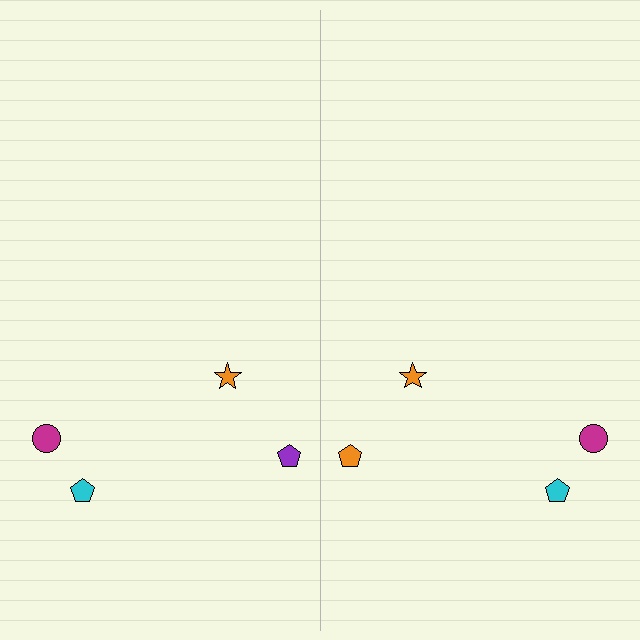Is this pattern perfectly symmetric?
No, the pattern is not perfectly symmetric. The orange pentagon on the right side breaks the symmetry — its mirror counterpart is purple.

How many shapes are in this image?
There are 8 shapes in this image.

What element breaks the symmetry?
The orange pentagon on the right side breaks the symmetry — its mirror counterpart is purple.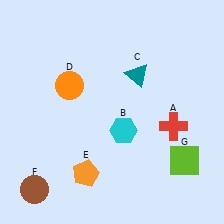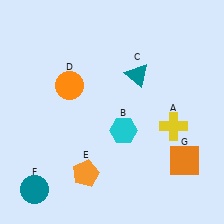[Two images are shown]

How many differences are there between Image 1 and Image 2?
There are 3 differences between the two images.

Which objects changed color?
A changed from red to yellow. F changed from brown to teal. G changed from lime to orange.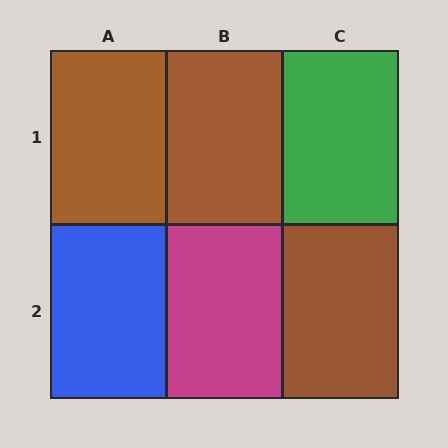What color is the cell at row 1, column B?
Brown.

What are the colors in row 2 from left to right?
Blue, magenta, brown.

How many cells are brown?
3 cells are brown.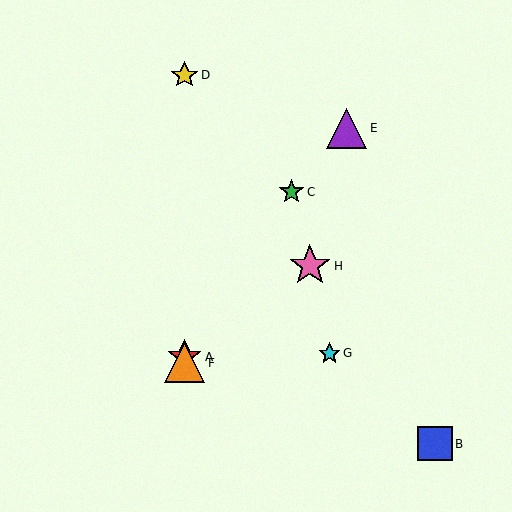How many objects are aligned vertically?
3 objects (A, D, F) are aligned vertically.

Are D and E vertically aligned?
No, D is at x≈185 and E is at x≈347.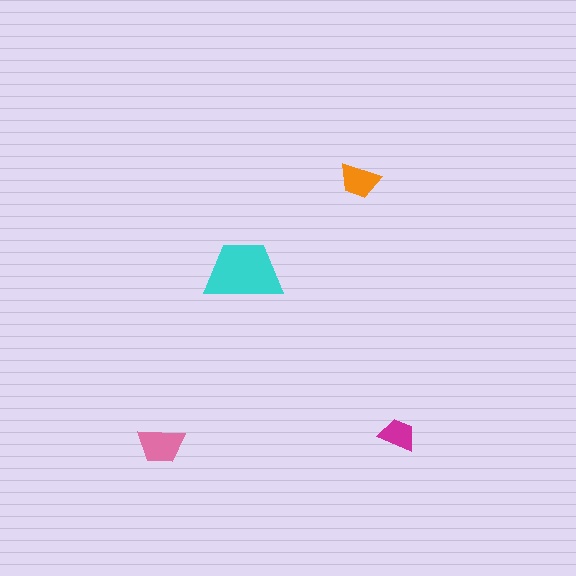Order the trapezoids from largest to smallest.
the cyan one, the pink one, the orange one, the magenta one.